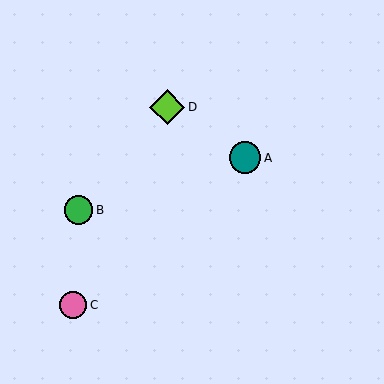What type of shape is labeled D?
Shape D is a lime diamond.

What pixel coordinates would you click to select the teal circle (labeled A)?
Click at (245, 158) to select the teal circle A.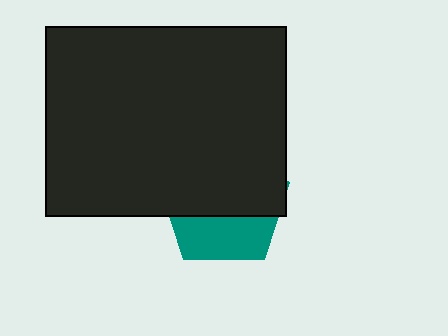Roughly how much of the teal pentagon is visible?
A small part of it is visible (roughly 35%).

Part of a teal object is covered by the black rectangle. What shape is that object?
It is a pentagon.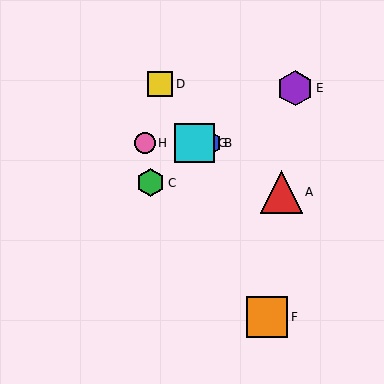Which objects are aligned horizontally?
Objects B, G, H are aligned horizontally.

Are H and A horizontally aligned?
No, H is at y≈143 and A is at y≈192.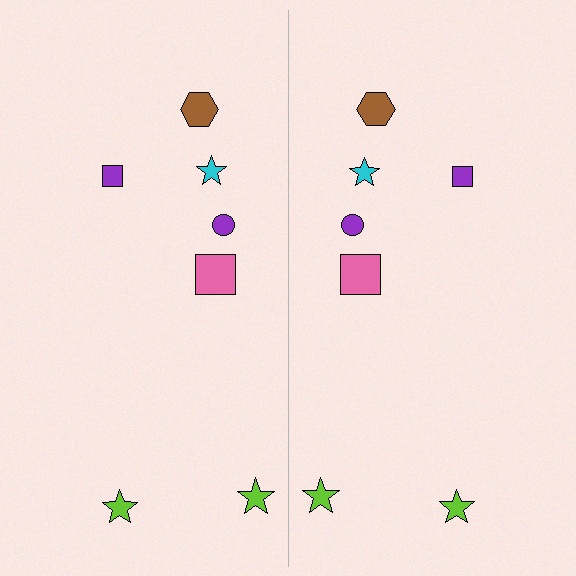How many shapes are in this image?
There are 14 shapes in this image.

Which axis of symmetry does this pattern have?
The pattern has a vertical axis of symmetry running through the center of the image.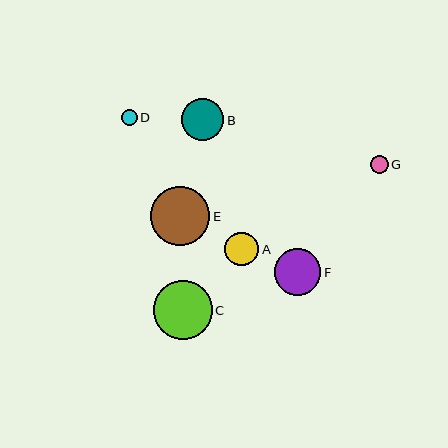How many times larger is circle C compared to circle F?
Circle C is approximately 1.3 times the size of circle F.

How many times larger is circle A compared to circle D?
Circle A is approximately 2.1 times the size of circle D.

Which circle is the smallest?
Circle D is the smallest with a size of approximately 16 pixels.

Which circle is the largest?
Circle E is the largest with a size of approximately 59 pixels.